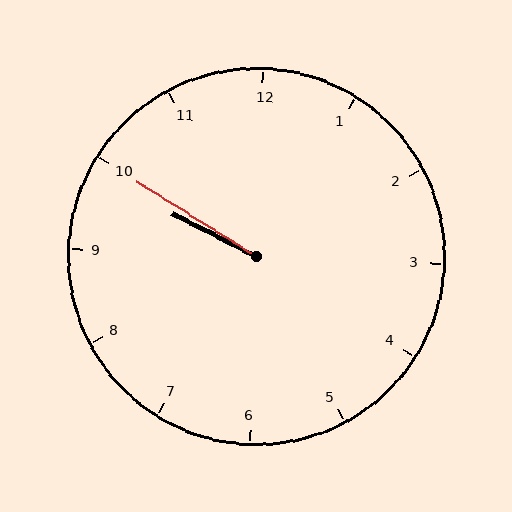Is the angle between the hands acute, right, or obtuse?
It is acute.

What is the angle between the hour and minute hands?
Approximately 5 degrees.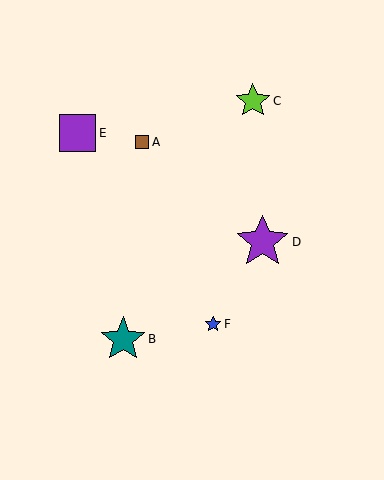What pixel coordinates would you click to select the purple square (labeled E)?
Click at (78, 133) to select the purple square E.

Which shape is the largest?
The purple star (labeled D) is the largest.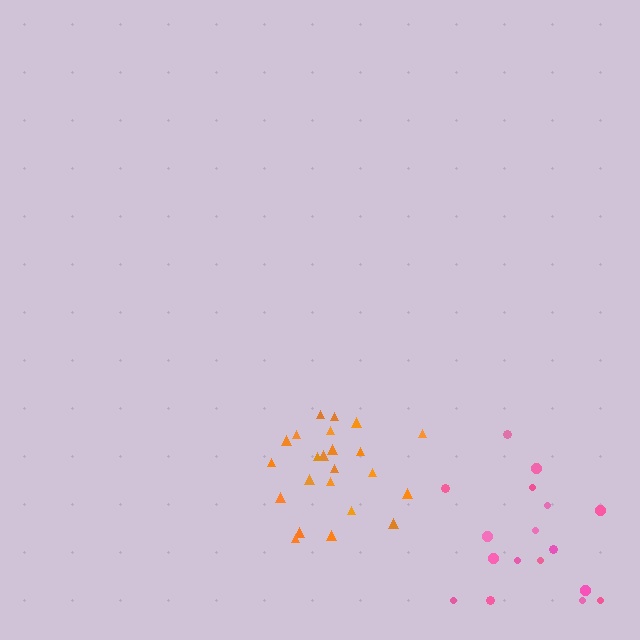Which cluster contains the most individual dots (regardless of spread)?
Orange (23).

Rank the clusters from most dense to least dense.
orange, pink.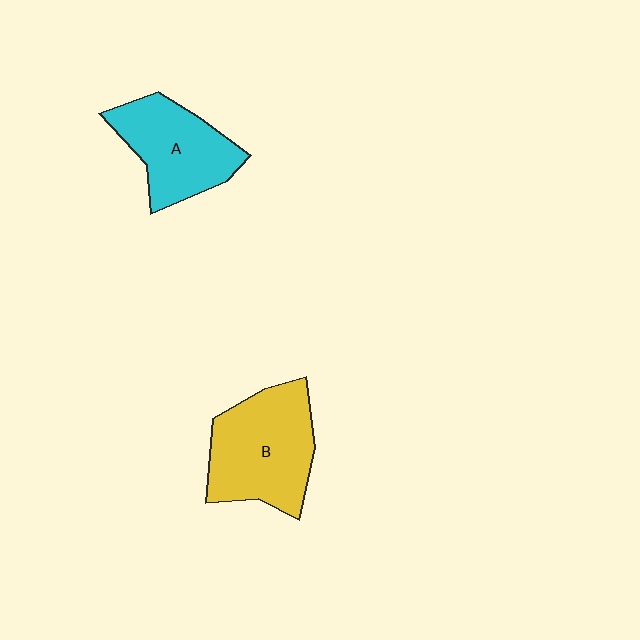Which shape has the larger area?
Shape B (yellow).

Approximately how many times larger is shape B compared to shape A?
Approximately 1.2 times.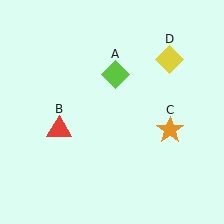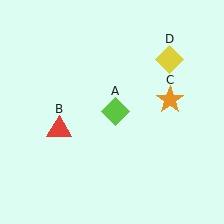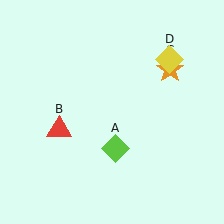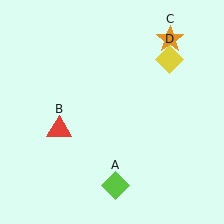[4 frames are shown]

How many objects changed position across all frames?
2 objects changed position: lime diamond (object A), orange star (object C).